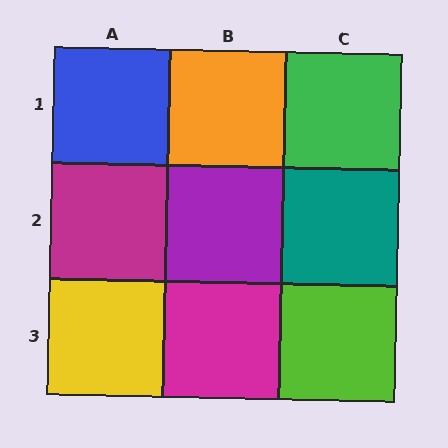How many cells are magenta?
2 cells are magenta.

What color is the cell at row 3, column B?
Magenta.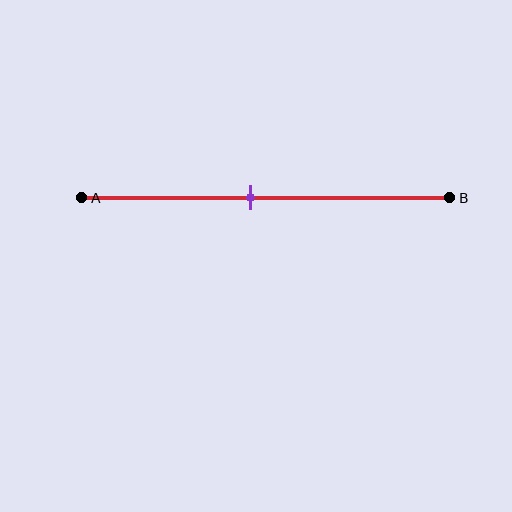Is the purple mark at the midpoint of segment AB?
No, the mark is at about 45% from A, not at the 50% midpoint.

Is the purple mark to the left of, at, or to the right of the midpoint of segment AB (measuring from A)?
The purple mark is to the left of the midpoint of segment AB.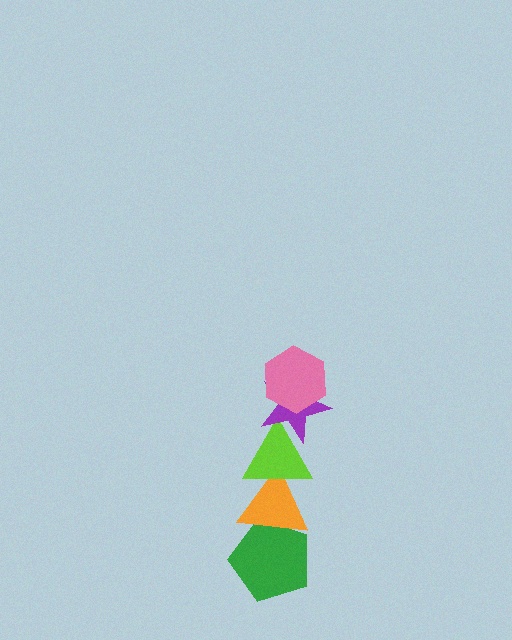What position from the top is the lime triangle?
The lime triangle is 3rd from the top.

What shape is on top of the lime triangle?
The purple star is on top of the lime triangle.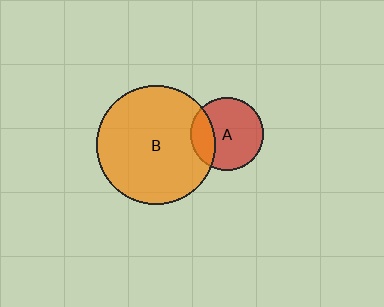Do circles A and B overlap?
Yes.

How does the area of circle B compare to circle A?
Approximately 2.7 times.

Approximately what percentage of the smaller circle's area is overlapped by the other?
Approximately 25%.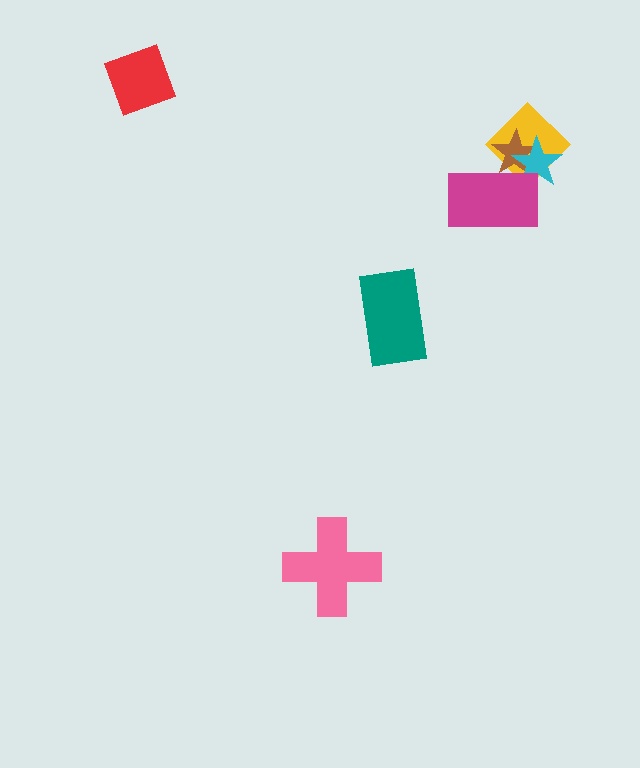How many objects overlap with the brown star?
3 objects overlap with the brown star.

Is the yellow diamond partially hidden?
Yes, it is partially covered by another shape.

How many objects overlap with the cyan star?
3 objects overlap with the cyan star.